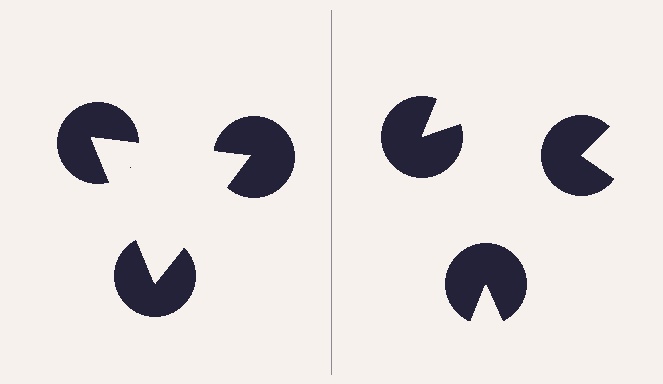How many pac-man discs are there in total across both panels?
6 — 3 on each side.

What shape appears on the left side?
An illusory triangle.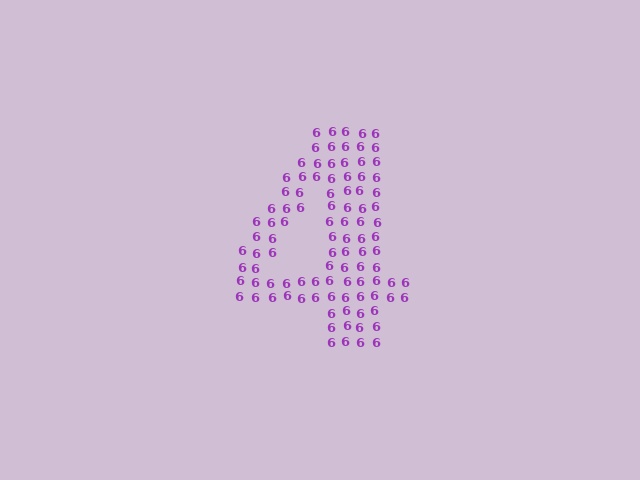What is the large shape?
The large shape is the digit 4.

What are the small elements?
The small elements are digit 6's.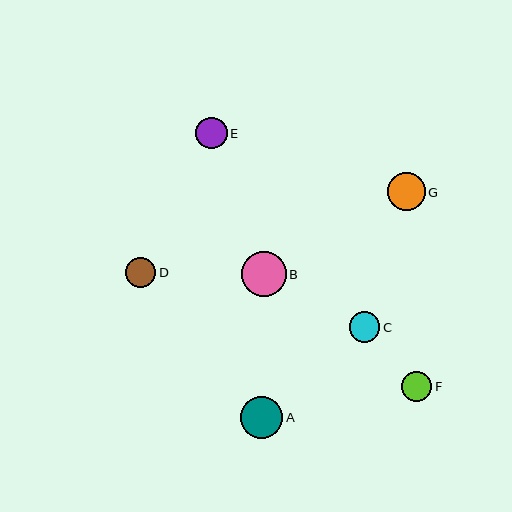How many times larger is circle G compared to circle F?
Circle G is approximately 1.3 times the size of circle F.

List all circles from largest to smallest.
From largest to smallest: B, A, G, E, C, F, D.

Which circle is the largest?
Circle B is the largest with a size of approximately 45 pixels.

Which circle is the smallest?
Circle D is the smallest with a size of approximately 30 pixels.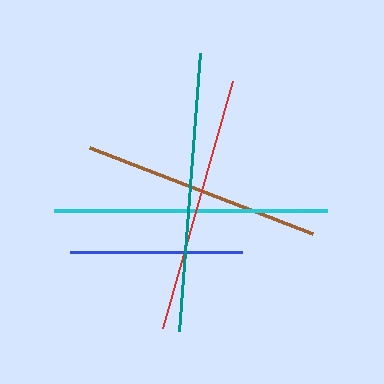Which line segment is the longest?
The teal line is the longest at approximately 280 pixels.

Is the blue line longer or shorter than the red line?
The red line is longer than the blue line.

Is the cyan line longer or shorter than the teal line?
The teal line is longer than the cyan line.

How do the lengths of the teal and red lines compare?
The teal and red lines are approximately the same length.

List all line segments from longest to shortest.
From longest to shortest: teal, cyan, red, brown, blue.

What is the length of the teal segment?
The teal segment is approximately 280 pixels long.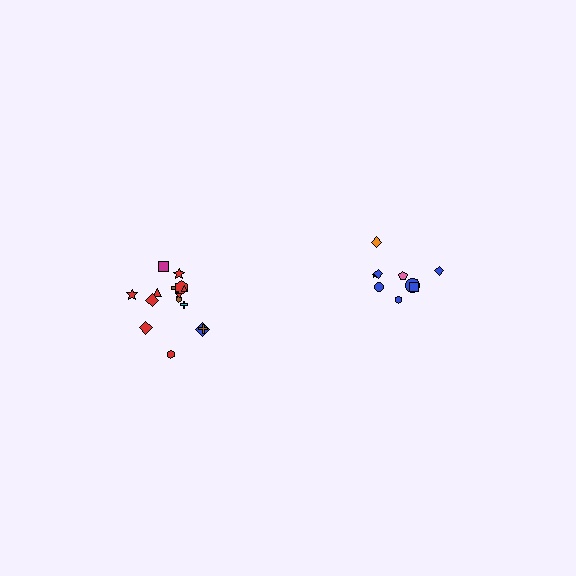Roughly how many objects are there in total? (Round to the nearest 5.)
Roughly 25 objects in total.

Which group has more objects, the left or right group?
The left group.